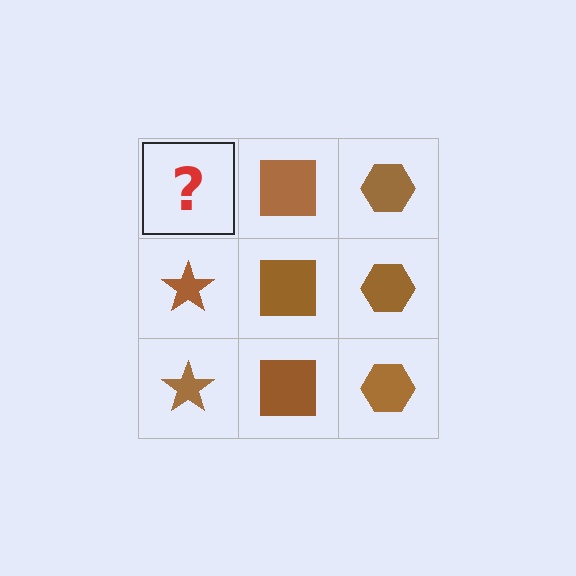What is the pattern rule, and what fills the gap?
The rule is that each column has a consistent shape. The gap should be filled with a brown star.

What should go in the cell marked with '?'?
The missing cell should contain a brown star.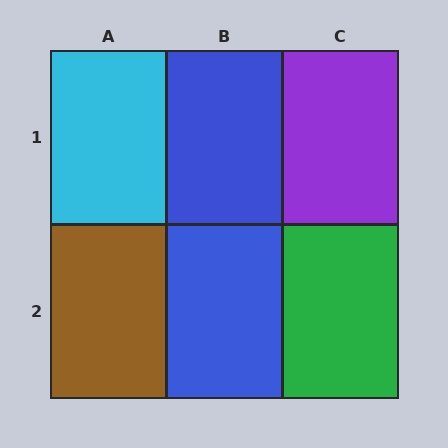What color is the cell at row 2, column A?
Brown.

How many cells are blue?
2 cells are blue.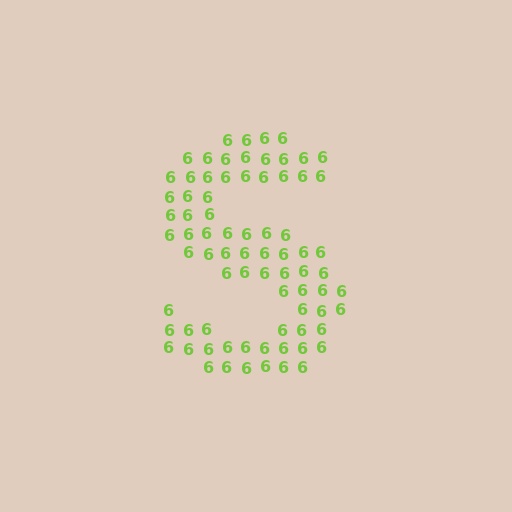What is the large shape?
The large shape is the letter S.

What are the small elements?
The small elements are digit 6's.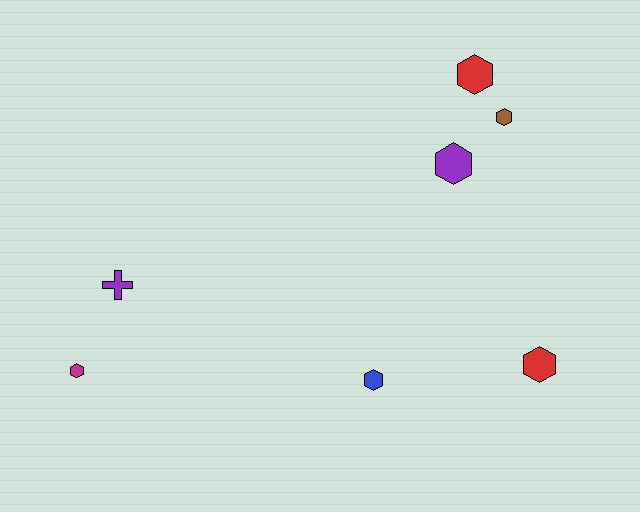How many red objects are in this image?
There are 2 red objects.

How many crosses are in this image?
There is 1 cross.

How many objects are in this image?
There are 7 objects.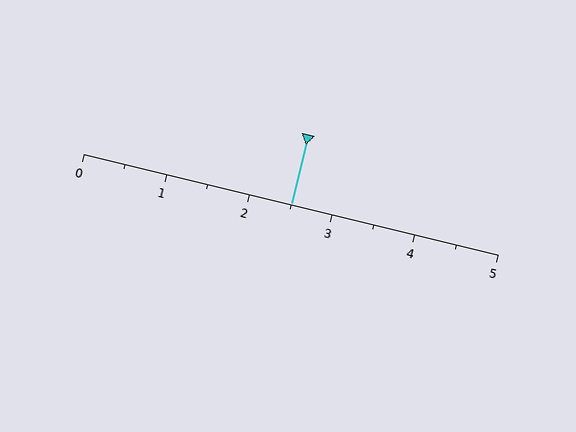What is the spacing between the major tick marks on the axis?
The major ticks are spaced 1 apart.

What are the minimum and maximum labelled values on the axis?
The axis runs from 0 to 5.